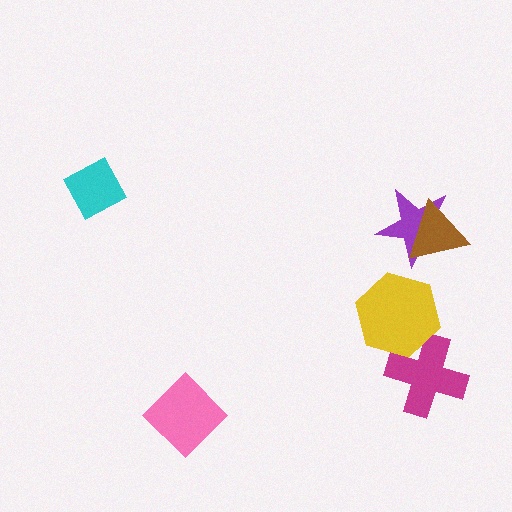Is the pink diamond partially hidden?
No, no other shape covers it.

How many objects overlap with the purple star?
1 object overlaps with the purple star.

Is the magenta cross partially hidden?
Yes, it is partially covered by another shape.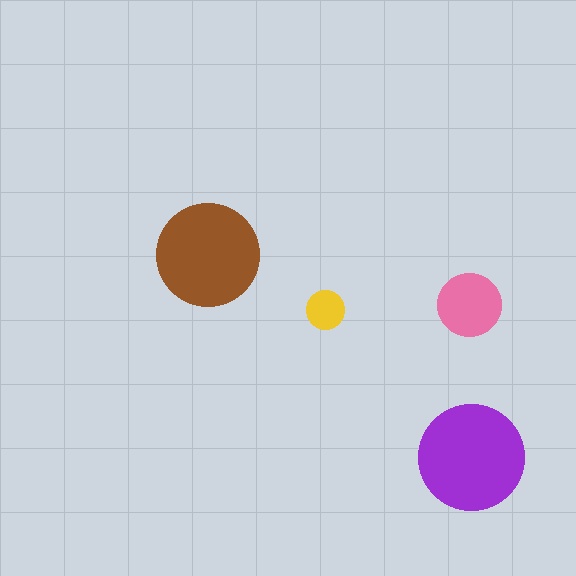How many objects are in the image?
There are 4 objects in the image.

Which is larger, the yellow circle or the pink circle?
The pink one.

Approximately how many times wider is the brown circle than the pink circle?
About 1.5 times wider.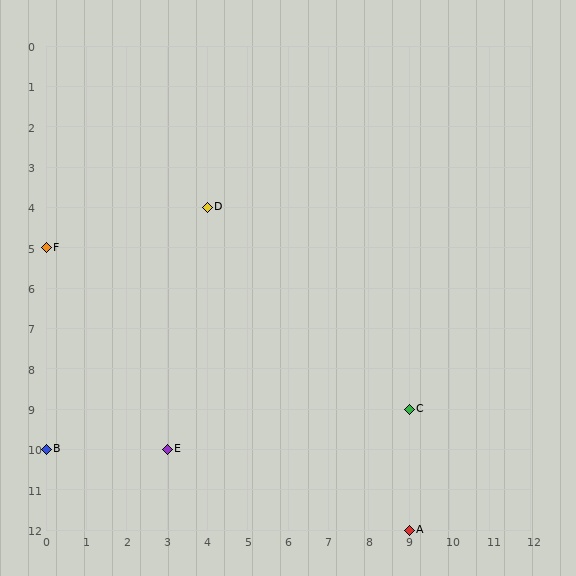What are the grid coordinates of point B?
Point B is at grid coordinates (0, 10).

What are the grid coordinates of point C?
Point C is at grid coordinates (9, 9).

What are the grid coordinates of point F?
Point F is at grid coordinates (0, 5).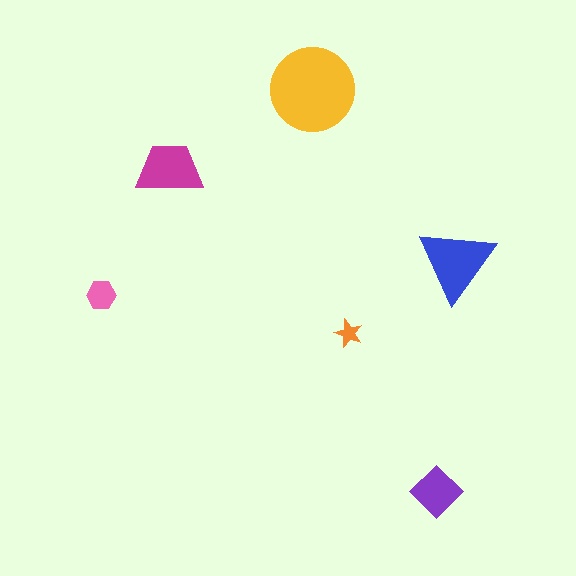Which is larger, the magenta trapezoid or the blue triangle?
The blue triangle.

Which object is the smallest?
The orange star.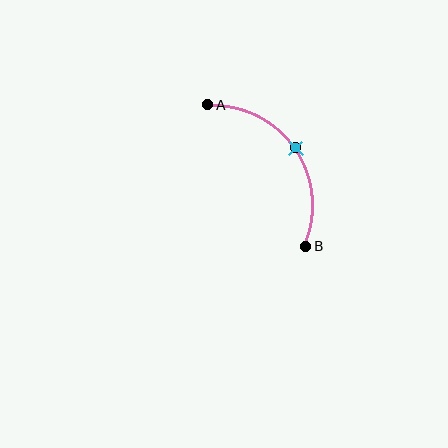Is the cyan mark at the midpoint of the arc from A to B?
Yes. The cyan mark lies on the arc at equal arc-length from both A and B — it is the arc midpoint.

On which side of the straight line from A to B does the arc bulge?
The arc bulges above and to the right of the straight line connecting A and B.